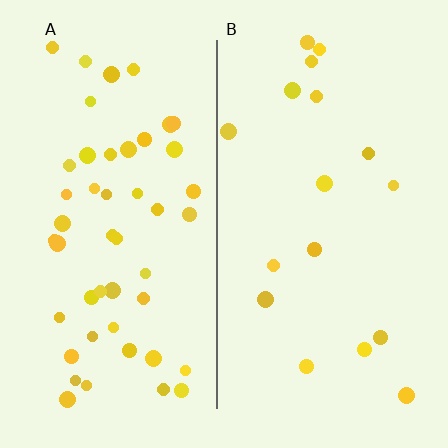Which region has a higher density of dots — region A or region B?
A (the left).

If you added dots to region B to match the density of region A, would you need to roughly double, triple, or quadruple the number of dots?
Approximately triple.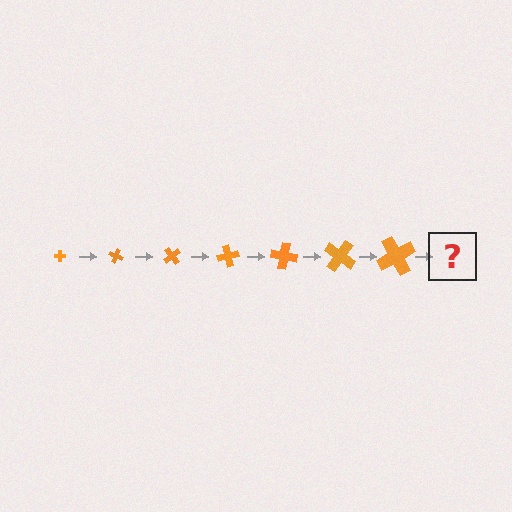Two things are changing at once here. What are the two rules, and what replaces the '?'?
The two rules are that the cross grows larger each step and it rotates 25 degrees each step. The '?' should be a cross, larger than the previous one and rotated 175 degrees from the start.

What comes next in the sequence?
The next element should be a cross, larger than the previous one and rotated 175 degrees from the start.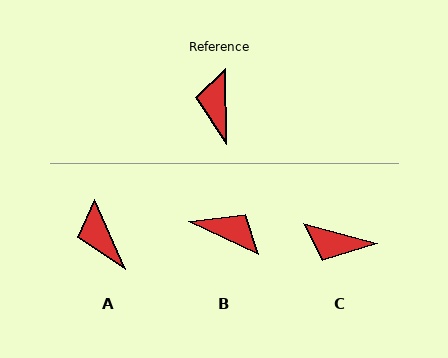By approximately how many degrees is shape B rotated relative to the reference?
Approximately 116 degrees clockwise.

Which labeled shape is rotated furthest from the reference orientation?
B, about 116 degrees away.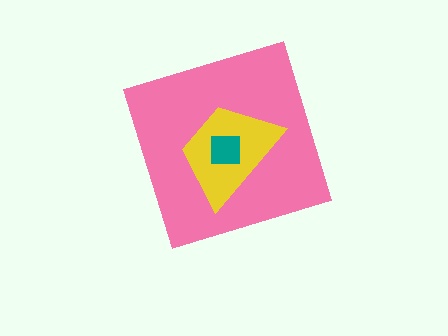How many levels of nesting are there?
3.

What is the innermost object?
The teal square.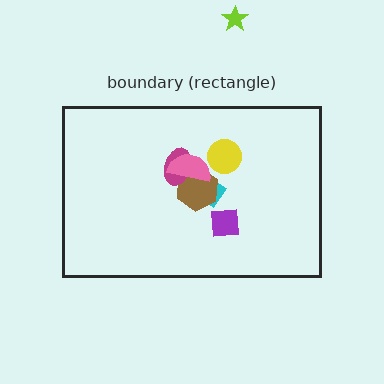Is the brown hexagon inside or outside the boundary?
Inside.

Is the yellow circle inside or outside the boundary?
Inside.